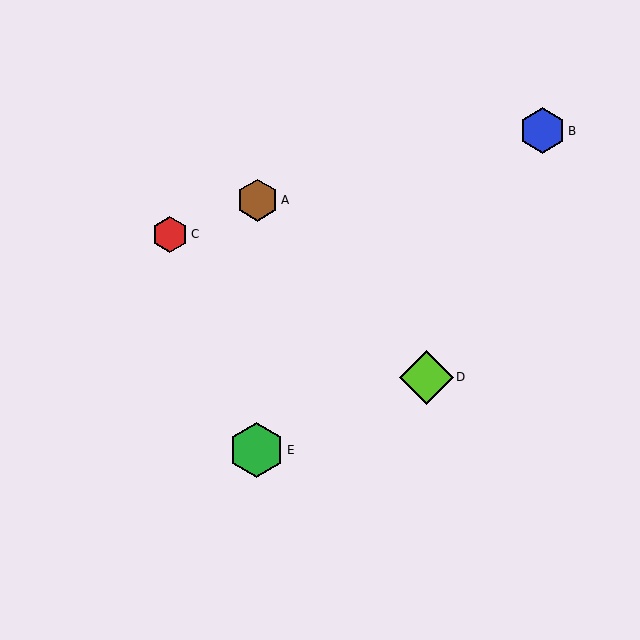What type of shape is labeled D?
Shape D is a lime diamond.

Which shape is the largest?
The green hexagon (labeled E) is the largest.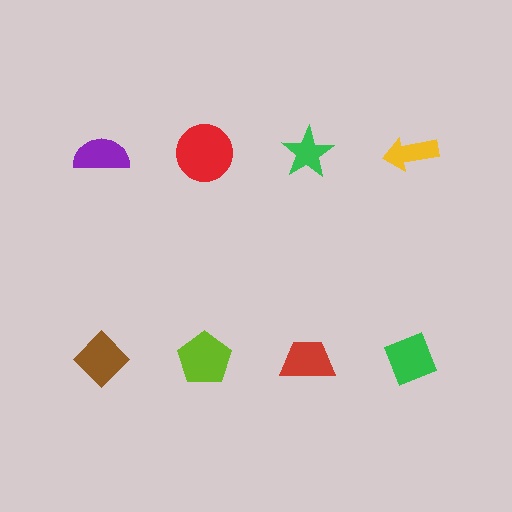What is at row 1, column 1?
A purple semicircle.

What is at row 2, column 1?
A brown diamond.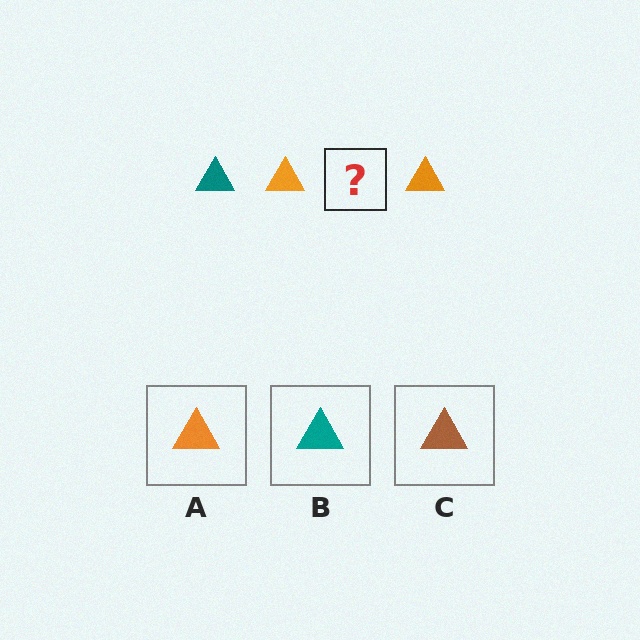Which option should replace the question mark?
Option B.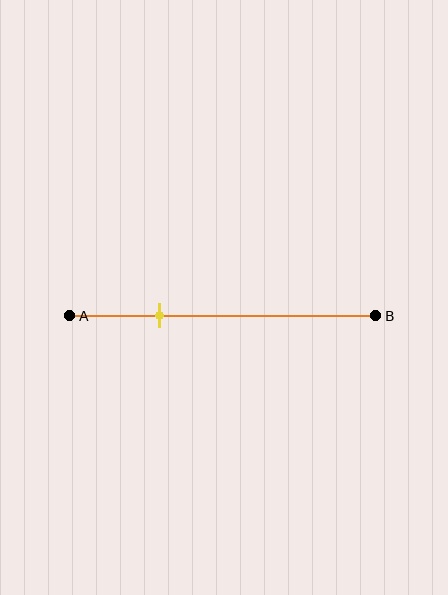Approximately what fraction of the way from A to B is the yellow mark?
The yellow mark is approximately 30% of the way from A to B.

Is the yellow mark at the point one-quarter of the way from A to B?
No, the mark is at about 30% from A, not at the 25% one-quarter point.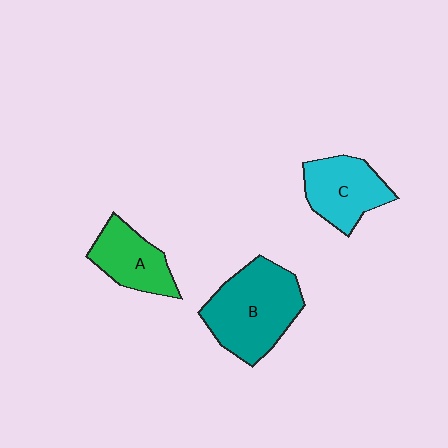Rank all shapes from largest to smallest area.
From largest to smallest: B (teal), C (cyan), A (green).